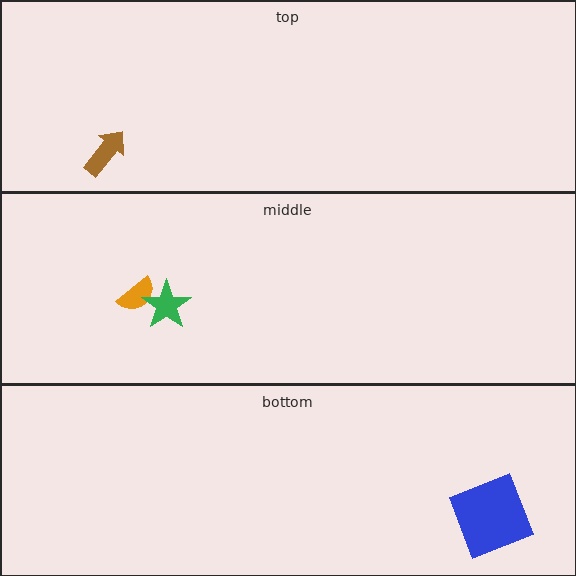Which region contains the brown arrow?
The top region.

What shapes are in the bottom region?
The blue square.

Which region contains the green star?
The middle region.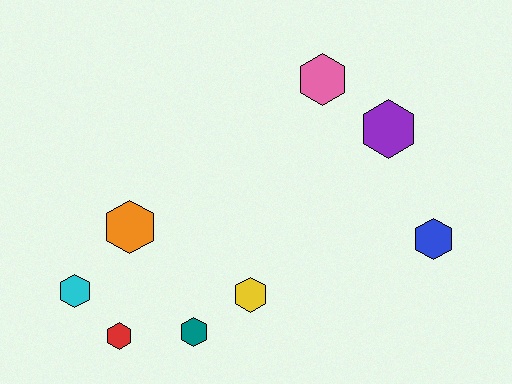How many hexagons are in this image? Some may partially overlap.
There are 8 hexagons.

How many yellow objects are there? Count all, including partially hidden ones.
There is 1 yellow object.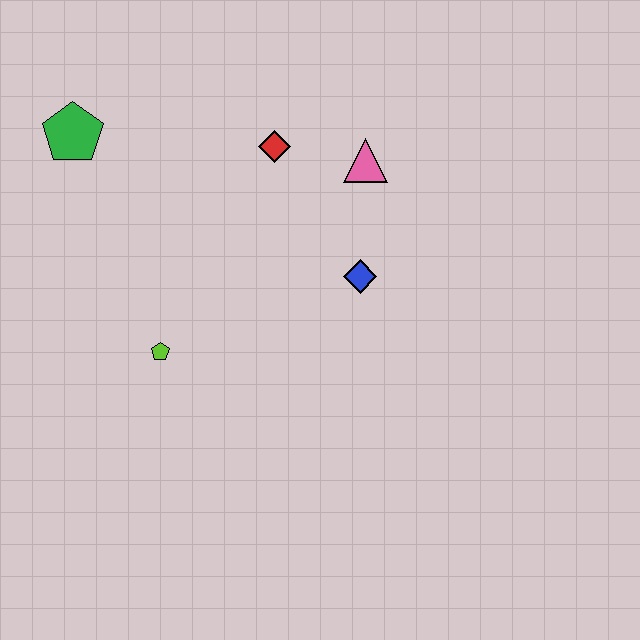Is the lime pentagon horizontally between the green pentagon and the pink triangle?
Yes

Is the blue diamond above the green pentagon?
No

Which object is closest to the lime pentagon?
The blue diamond is closest to the lime pentagon.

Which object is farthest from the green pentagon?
The blue diamond is farthest from the green pentagon.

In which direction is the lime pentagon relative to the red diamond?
The lime pentagon is below the red diamond.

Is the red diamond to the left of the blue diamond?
Yes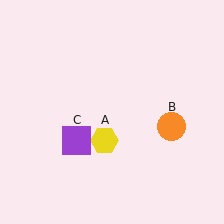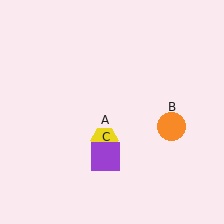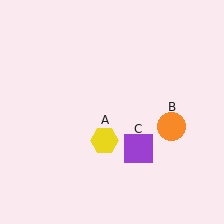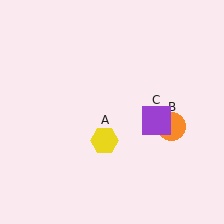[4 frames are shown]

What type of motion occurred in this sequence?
The purple square (object C) rotated counterclockwise around the center of the scene.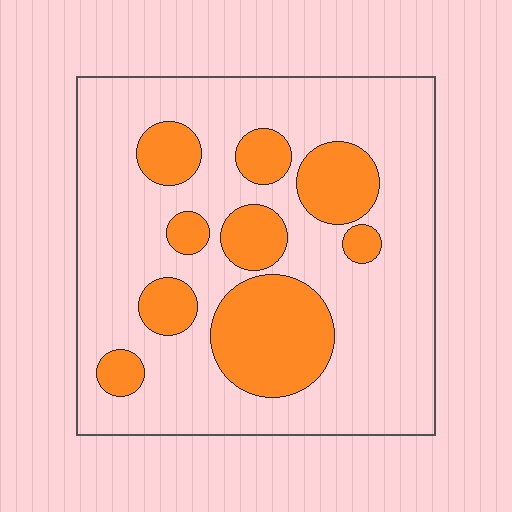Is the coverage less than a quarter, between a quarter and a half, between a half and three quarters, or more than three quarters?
Between a quarter and a half.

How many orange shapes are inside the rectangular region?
9.